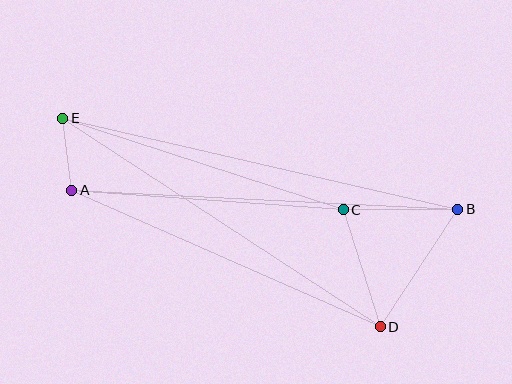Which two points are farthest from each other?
Points B and E are farthest from each other.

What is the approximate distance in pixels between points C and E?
The distance between C and E is approximately 295 pixels.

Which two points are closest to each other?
Points A and E are closest to each other.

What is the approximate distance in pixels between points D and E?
The distance between D and E is approximately 380 pixels.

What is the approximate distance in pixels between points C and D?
The distance between C and D is approximately 123 pixels.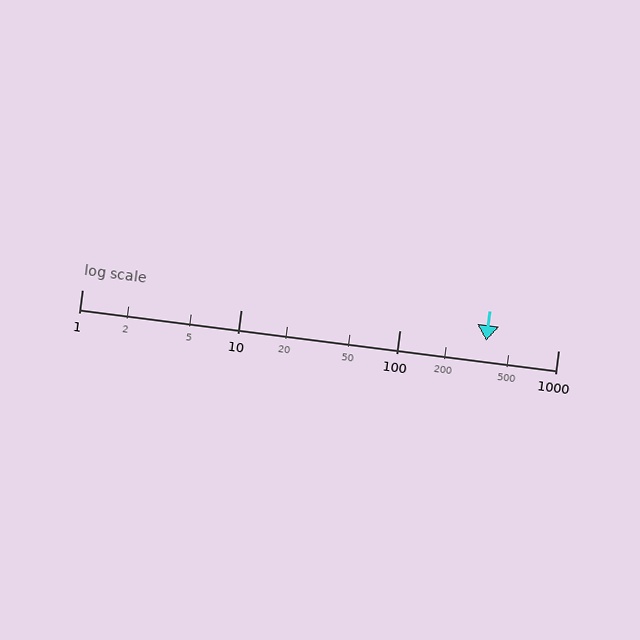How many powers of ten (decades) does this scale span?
The scale spans 3 decades, from 1 to 1000.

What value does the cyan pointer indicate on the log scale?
The pointer indicates approximately 350.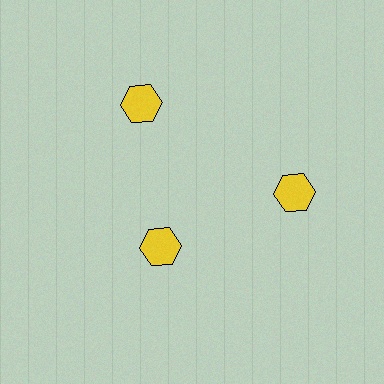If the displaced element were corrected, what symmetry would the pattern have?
It would have 3-fold rotational symmetry — the pattern would map onto itself every 120 degrees.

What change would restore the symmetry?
The symmetry would be restored by moving it outward, back onto the ring so that all 3 hexagons sit at equal angles and equal distance from the center.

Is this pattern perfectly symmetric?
No. The 3 yellow hexagons are arranged in a ring, but one element near the 7 o'clock position is pulled inward toward the center, breaking the 3-fold rotational symmetry.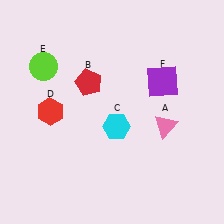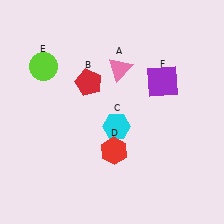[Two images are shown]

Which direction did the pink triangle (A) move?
The pink triangle (A) moved up.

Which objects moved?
The objects that moved are: the pink triangle (A), the red hexagon (D).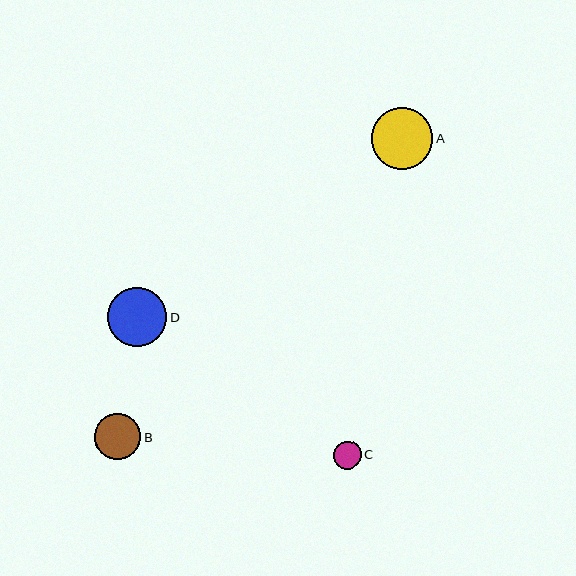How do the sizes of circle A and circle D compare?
Circle A and circle D are approximately the same size.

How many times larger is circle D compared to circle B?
Circle D is approximately 1.3 times the size of circle B.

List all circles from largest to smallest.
From largest to smallest: A, D, B, C.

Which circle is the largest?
Circle A is the largest with a size of approximately 62 pixels.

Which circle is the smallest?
Circle C is the smallest with a size of approximately 28 pixels.